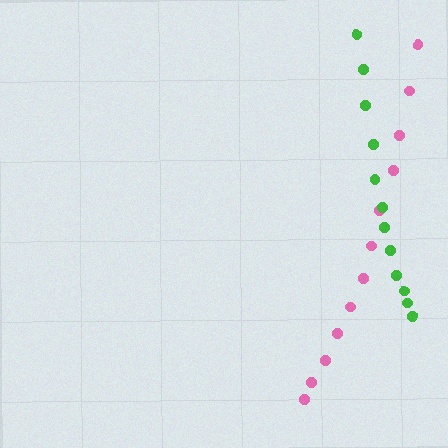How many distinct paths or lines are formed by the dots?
There are 2 distinct paths.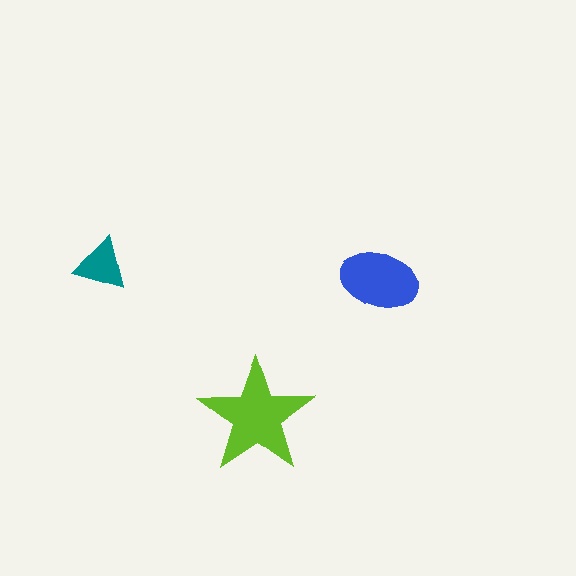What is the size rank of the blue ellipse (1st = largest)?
2nd.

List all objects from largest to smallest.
The lime star, the blue ellipse, the teal triangle.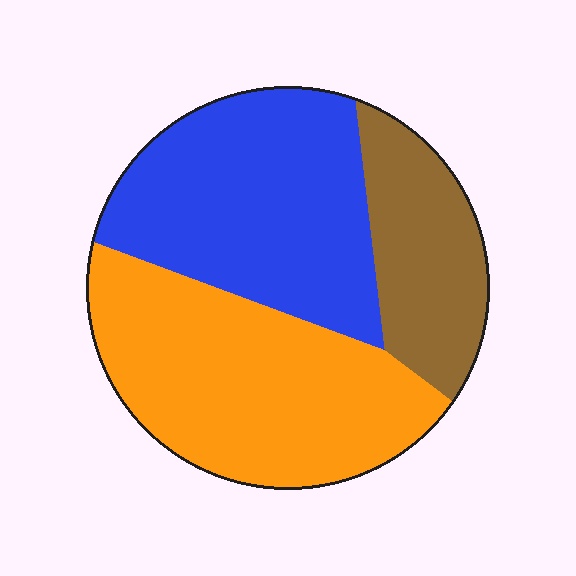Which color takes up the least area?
Brown, at roughly 20%.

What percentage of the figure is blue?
Blue covers roughly 40% of the figure.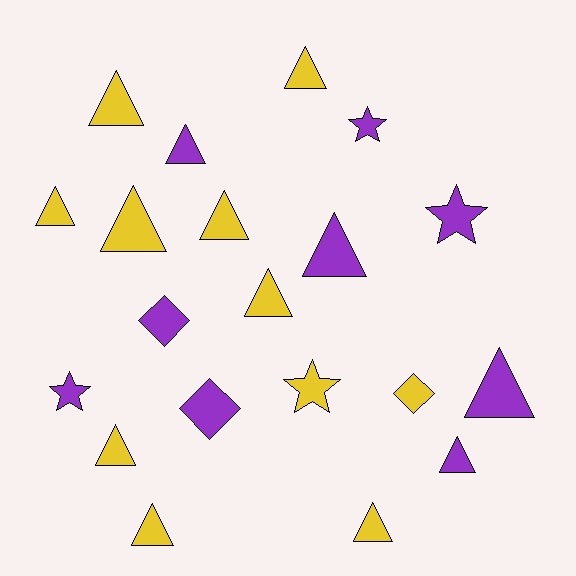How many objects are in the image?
There are 20 objects.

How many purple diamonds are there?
There are 2 purple diamonds.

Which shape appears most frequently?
Triangle, with 13 objects.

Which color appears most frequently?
Yellow, with 11 objects.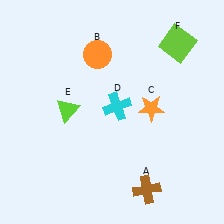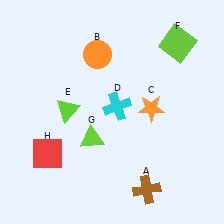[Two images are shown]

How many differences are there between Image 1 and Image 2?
There are 2 differences between the two images.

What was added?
A lime triangle (G), a red square (H) were added in Image 2.